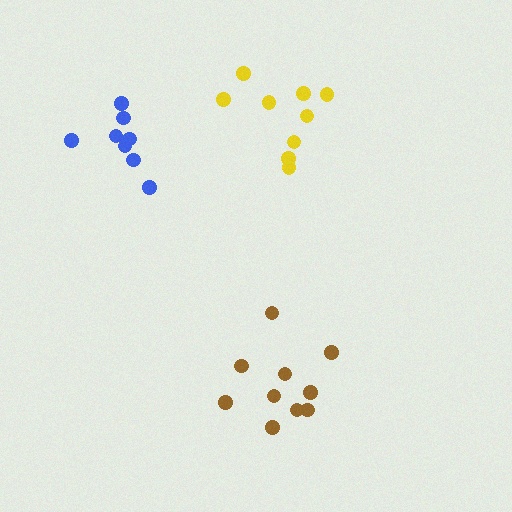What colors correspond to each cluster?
The clusters are colored: blue, brown, yellow.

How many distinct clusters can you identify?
There are 3 distinct clusters.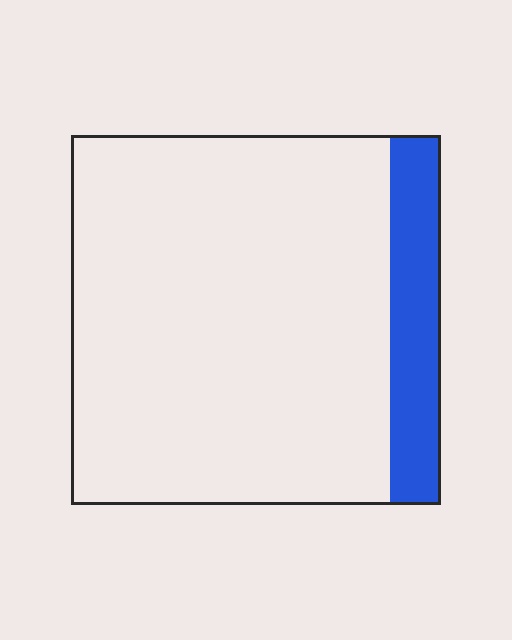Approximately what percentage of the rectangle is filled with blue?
Approximately 15%.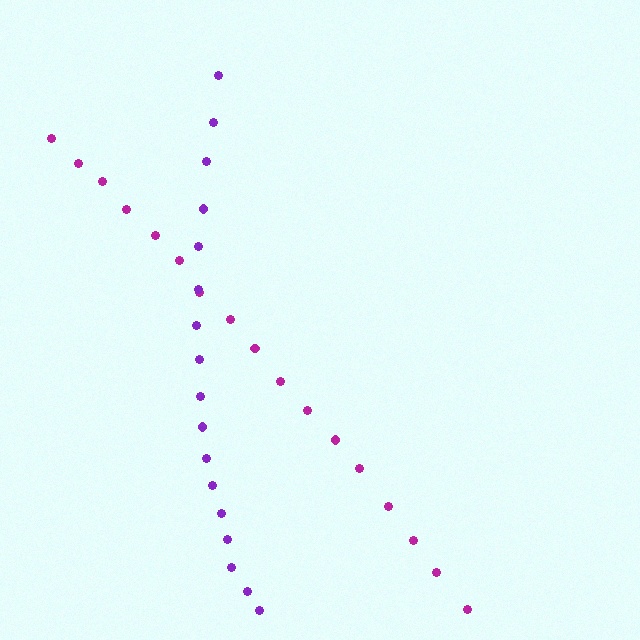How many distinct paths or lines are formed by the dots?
There are 2 distinct paths.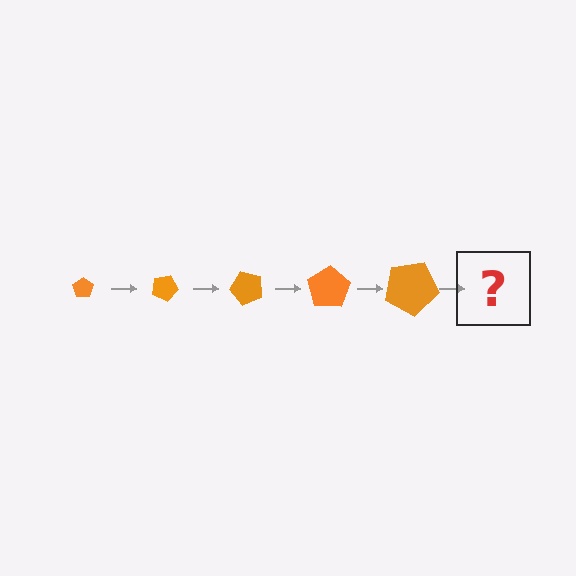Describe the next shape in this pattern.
It should be a pentagon, larger than the previous one and rotated 125 degrees from the start.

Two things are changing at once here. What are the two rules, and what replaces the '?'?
The two rules are that the pentagon grows larger each step and it rotates 25 degrees each step. The '?' should be a pentagon, larger than the previous one and rotated 125 degrees from the start.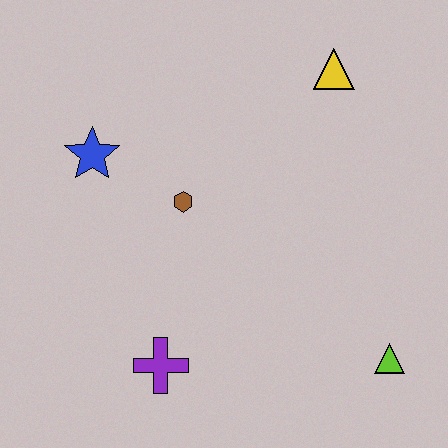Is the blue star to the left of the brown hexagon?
Yes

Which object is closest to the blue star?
The brown hexagon is closest to the blue star.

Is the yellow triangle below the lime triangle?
No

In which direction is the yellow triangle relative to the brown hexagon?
The yellow triangle is to the right of the brown hexagon.